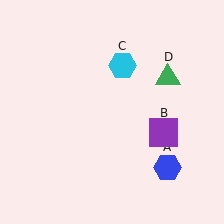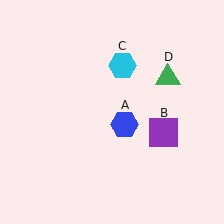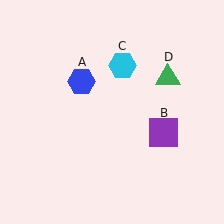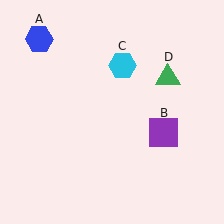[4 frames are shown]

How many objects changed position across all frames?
1 object changed position: blue hexagon (object A).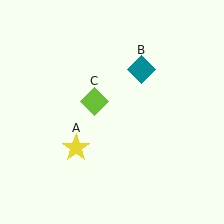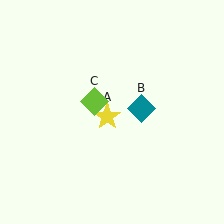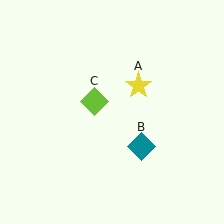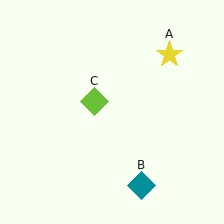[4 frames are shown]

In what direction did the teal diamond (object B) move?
The teal diamond (object B) moved down.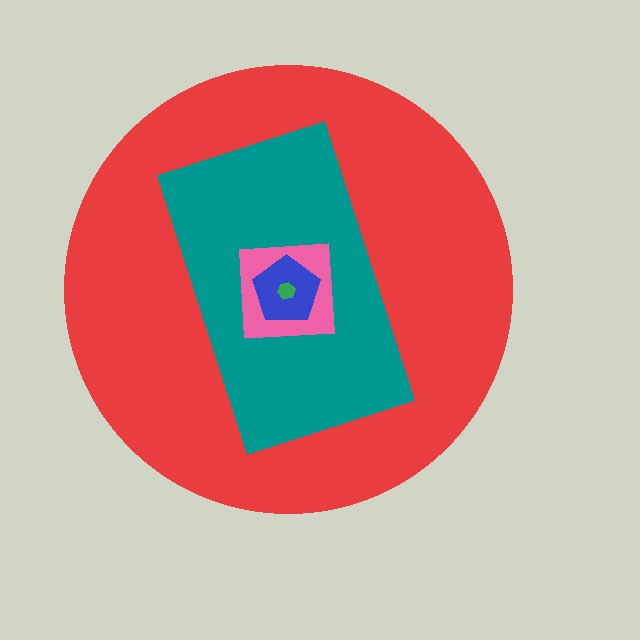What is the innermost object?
The green hexagon.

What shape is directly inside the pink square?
The blue pentagon.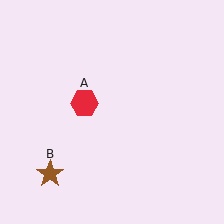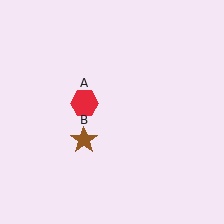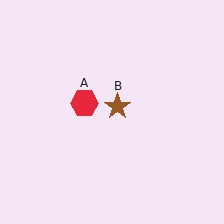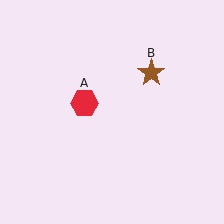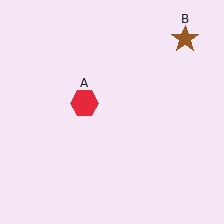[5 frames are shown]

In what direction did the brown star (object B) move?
The brown star (object B) moved up and to the right.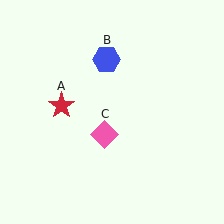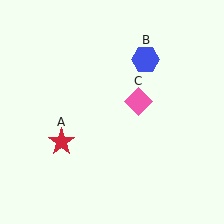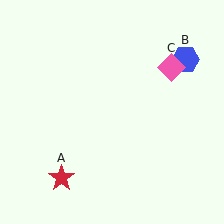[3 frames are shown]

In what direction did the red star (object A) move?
The red star (object A) moved down.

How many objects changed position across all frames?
3 objects changed position: red star (object A), blue hexagon (object B), pink diamond (object C).